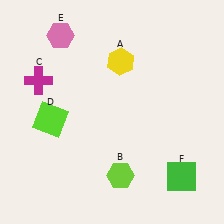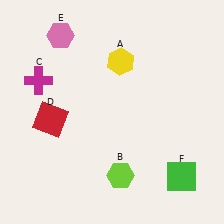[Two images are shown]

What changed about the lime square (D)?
In Image 1, D is lime. In Image 2, it changed to red.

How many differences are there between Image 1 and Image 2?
There is 1 difference between the two images.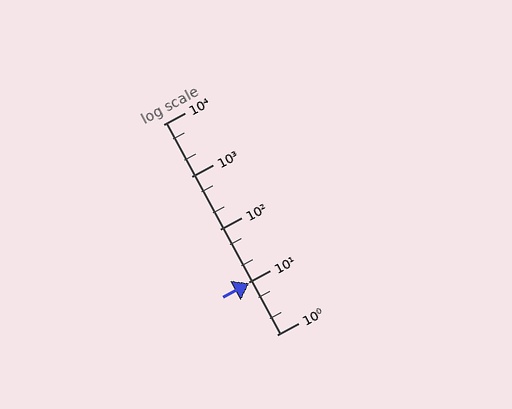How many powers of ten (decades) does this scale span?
The scale spans 4 decades, from 1 to 10000.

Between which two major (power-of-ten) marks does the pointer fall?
The pointer is between 1 and 10.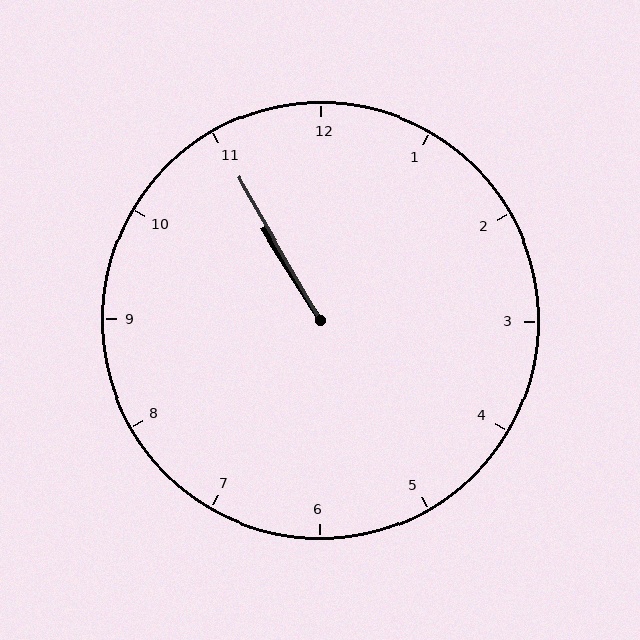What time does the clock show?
10:55.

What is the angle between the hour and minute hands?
Approximately 2 degrees.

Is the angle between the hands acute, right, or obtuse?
It is acute.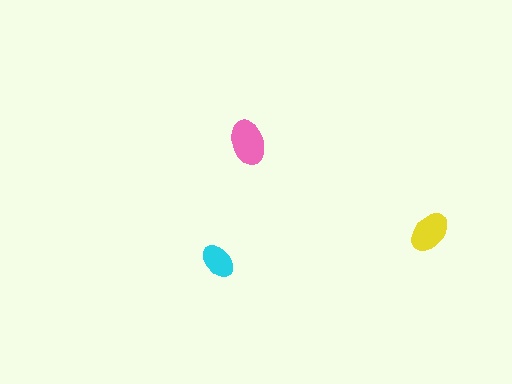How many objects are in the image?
There are 3 objects in the image.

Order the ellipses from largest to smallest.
the pink one, the yellow one, the cyan one.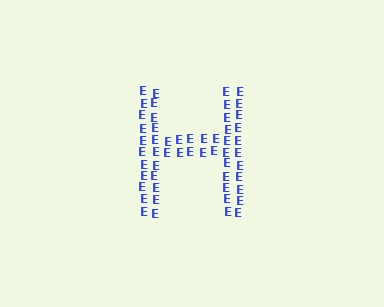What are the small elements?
The small elements are letter E's.